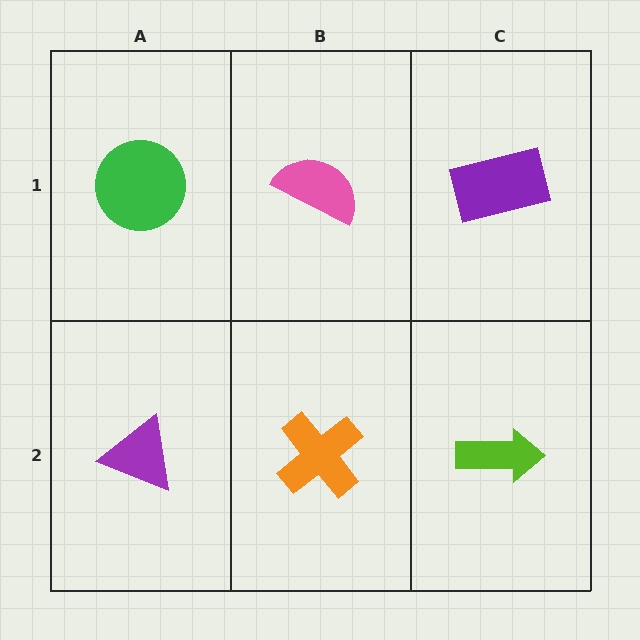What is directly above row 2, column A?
A green circle.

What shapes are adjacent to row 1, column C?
A lime arrow (row 2, column C), a pink semicircle (row 1, column B).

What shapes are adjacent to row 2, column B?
A pink semicircle (row 1, column B), a purple triangle (row 2, column A), a lime arrow (row 2, column C).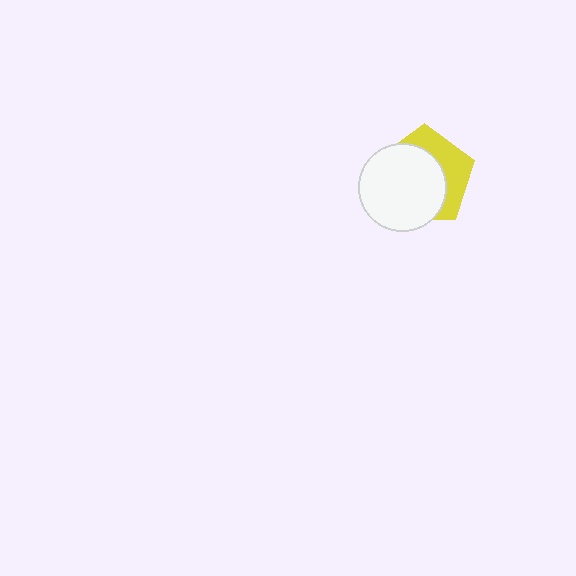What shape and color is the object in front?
The object in front is a white circle.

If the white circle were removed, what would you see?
You would see the complete yellow pentagon.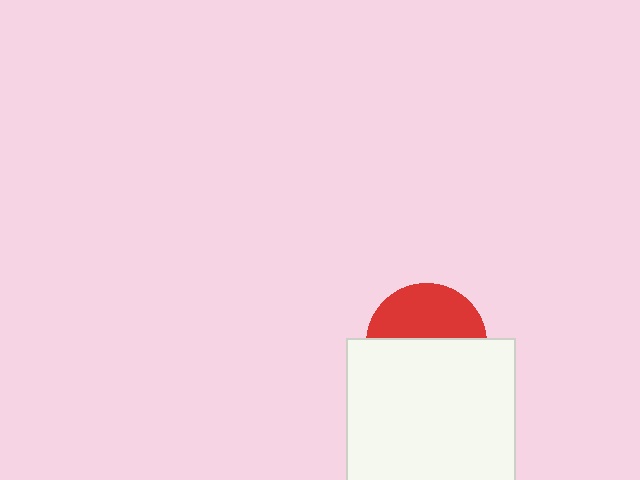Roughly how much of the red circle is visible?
A small part of it is visible (roughly 44%).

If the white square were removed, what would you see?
You would see the complete red circle.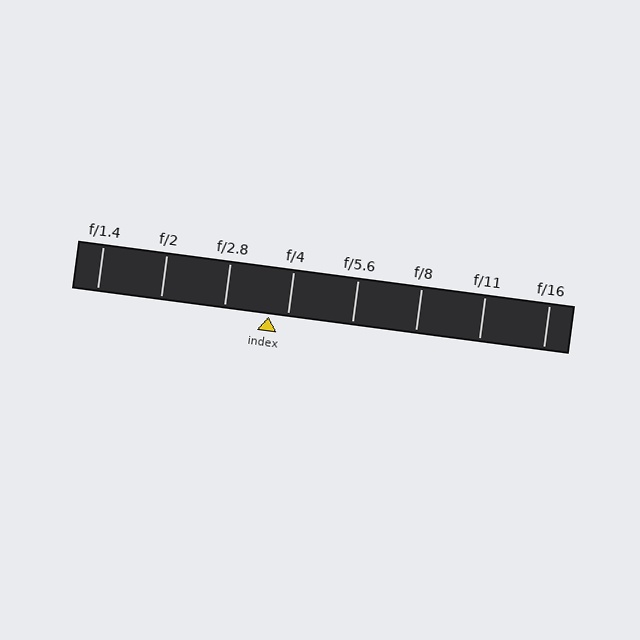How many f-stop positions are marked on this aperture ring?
There are 8 f-stop positions marked.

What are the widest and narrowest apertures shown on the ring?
The widest aperture shown is f/1.4 and the narrowest is f/16.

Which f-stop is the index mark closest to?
The index mark is closest to f/4.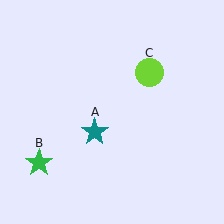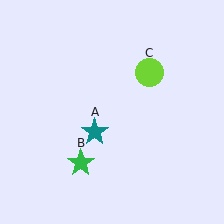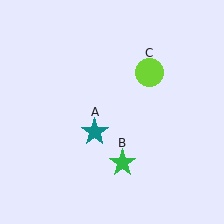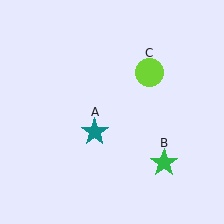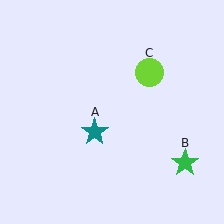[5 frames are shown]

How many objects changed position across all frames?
1 object changed position: green star (object B).